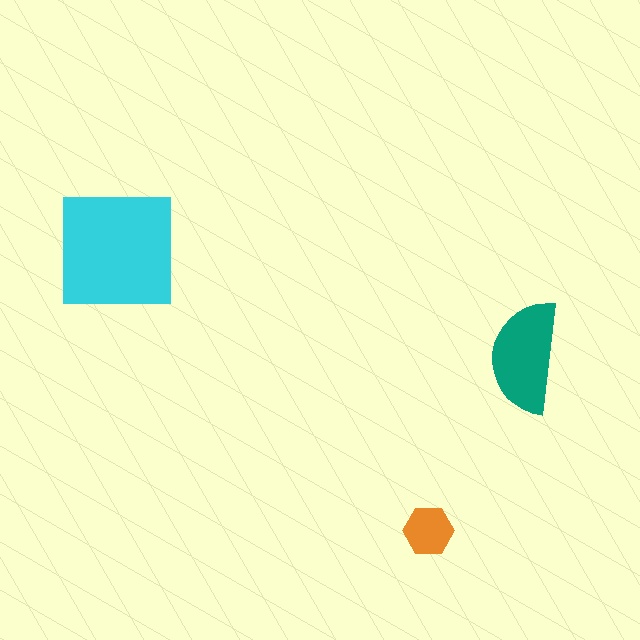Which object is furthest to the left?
The cyan square is leftmost.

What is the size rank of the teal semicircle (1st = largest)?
2nd.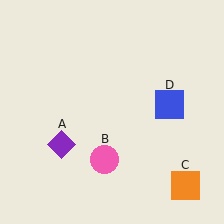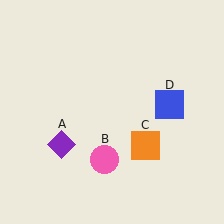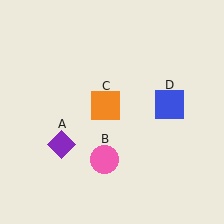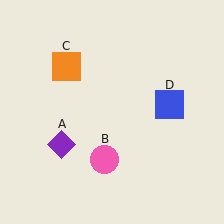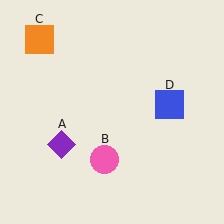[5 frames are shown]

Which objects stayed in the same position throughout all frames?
Purple diamond (object A) and pink circle (object B) and blue square (object D) remained stationary.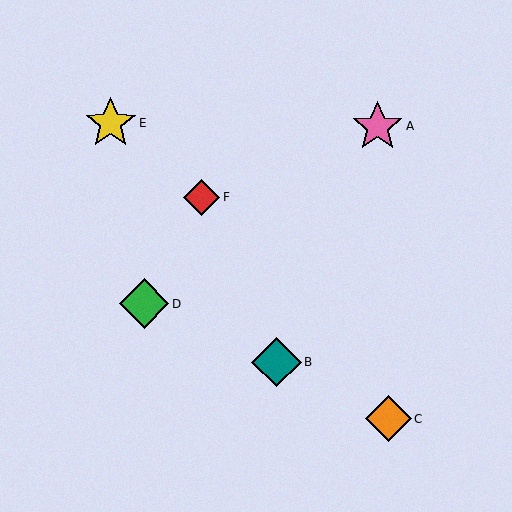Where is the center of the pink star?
The center of the pink star is at (377, 127).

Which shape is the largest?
The yellow star (labeled E) is the largest.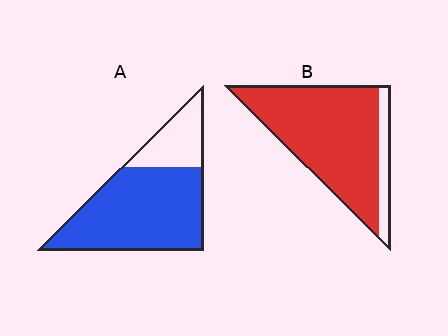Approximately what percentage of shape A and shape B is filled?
A is approximately 75% and B is approximately 85%.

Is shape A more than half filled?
Yes.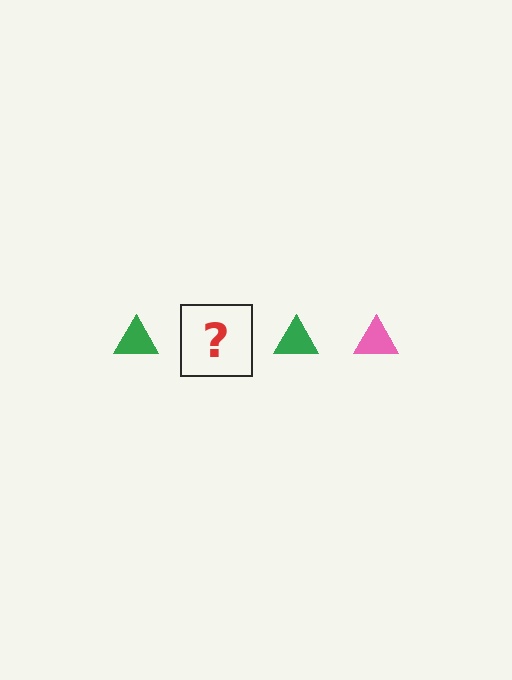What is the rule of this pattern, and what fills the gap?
The rule is that the pattern cycles through green, pink triangles. The gap should be filled with a pink triangle.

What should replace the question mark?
The question mark should be replaced with a pink triangle.